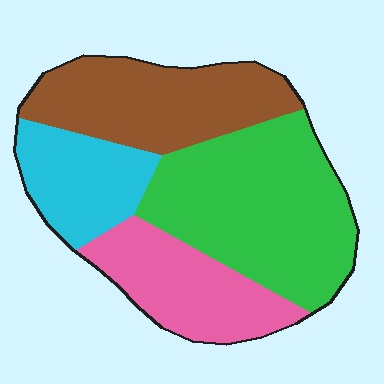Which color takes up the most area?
Green, at roughly 40%.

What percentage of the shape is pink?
Pink takes up less than a quarter of the shape.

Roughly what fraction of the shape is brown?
Brown covers around 25% of the shape.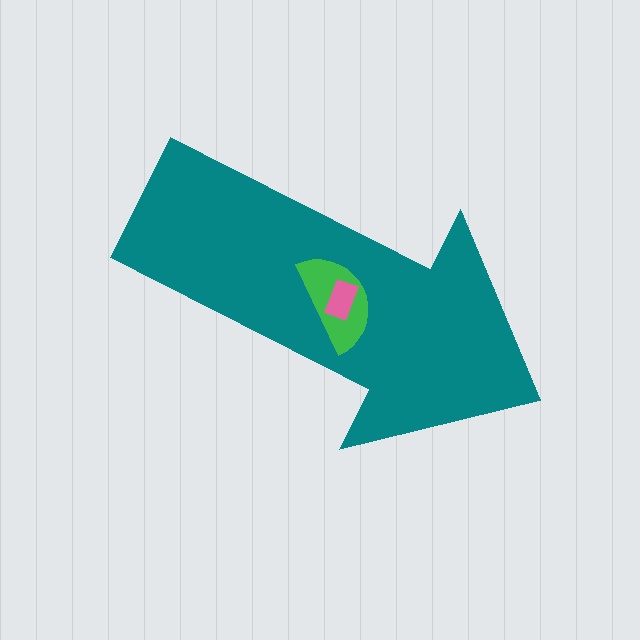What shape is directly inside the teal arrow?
The green semicircle.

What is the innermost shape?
The pink rectangle.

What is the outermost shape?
The teal arrow.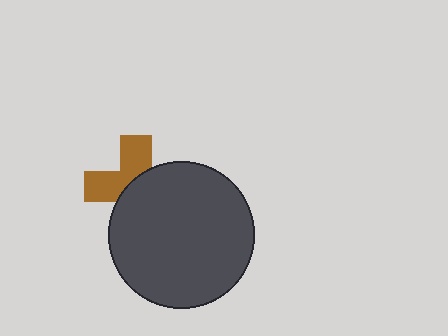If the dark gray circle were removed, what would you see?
You would see the complete brown cross.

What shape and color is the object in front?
The object in front is a dark gray circle.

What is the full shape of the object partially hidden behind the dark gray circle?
The partially hidden object is a brown cross.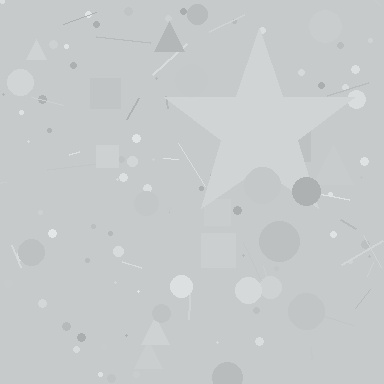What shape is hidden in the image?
A star is hidden in the image.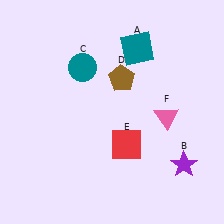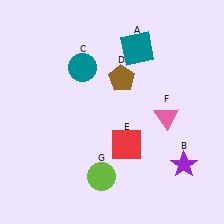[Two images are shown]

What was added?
A lime circle (G) was added in Image 2.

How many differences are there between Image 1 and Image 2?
There is 1 difference between the two images.